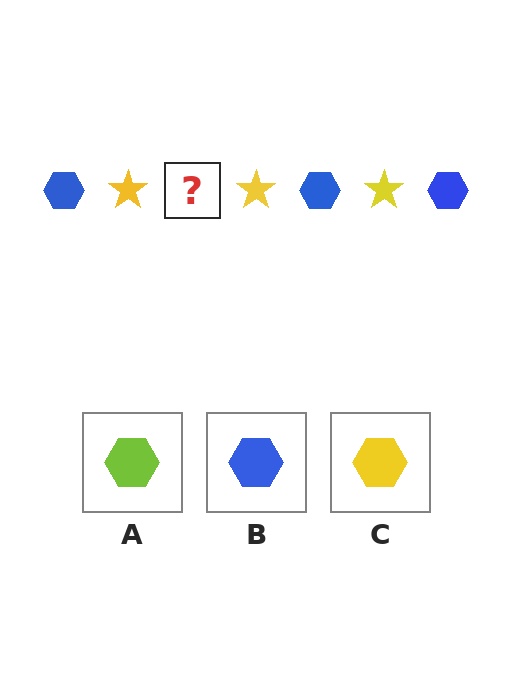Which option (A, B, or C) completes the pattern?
B.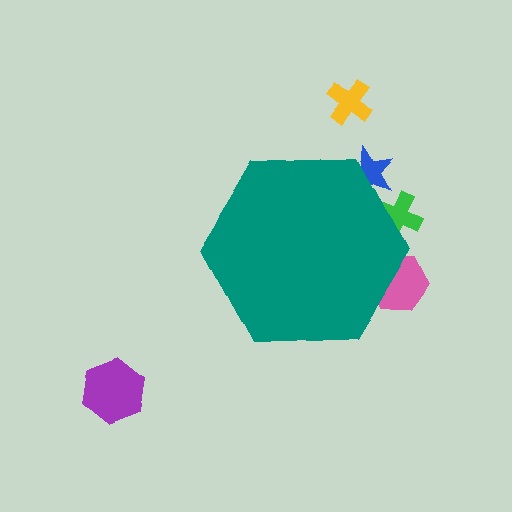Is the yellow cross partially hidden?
No, the yellow cross is fully visible.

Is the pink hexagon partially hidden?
Yes, the pink hexagon is partially hidden behind the teal hexagon.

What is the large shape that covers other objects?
A teal hexagon.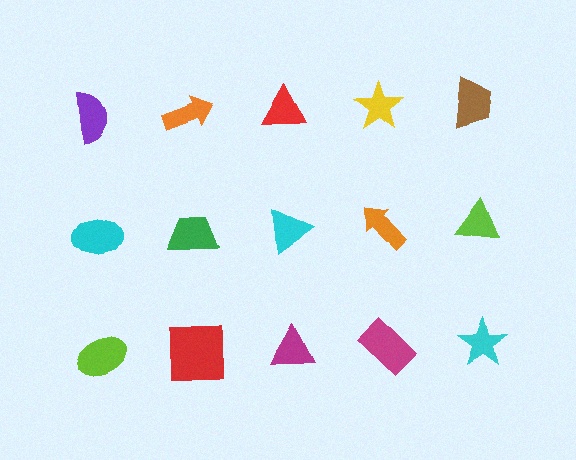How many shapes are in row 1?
5 shapes.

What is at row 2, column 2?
A green trapezoid.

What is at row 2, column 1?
A cyan ellipse.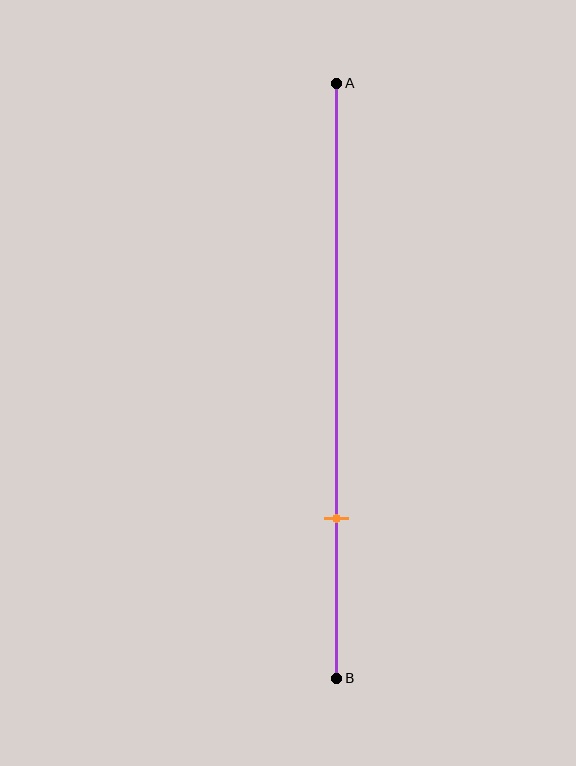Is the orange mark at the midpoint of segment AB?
No, the mark is at about 75% from A, not at the 50% midpoint.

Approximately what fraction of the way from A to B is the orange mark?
The orange mark is approximately 75% of the way from A to B.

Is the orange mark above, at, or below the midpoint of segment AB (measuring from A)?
The orange mark is below the midpoint of segment AB.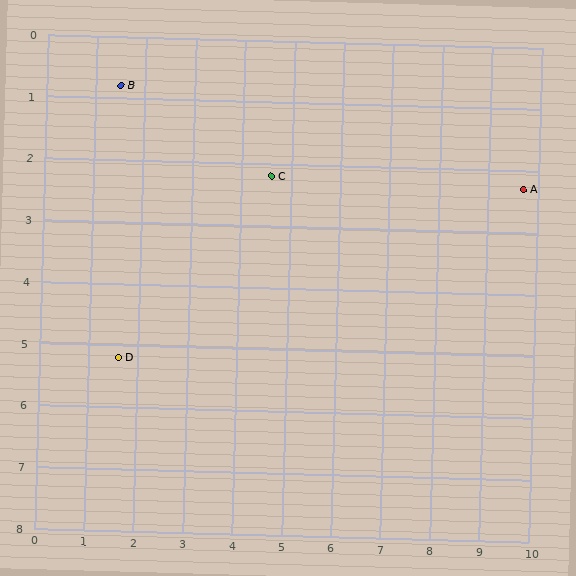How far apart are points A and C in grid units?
Points A and C are about 5.1 grid units apart.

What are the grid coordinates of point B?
Point B is at approximately (1.5, 0.8).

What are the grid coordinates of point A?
Point A is at approximately (9.7, 2.3).